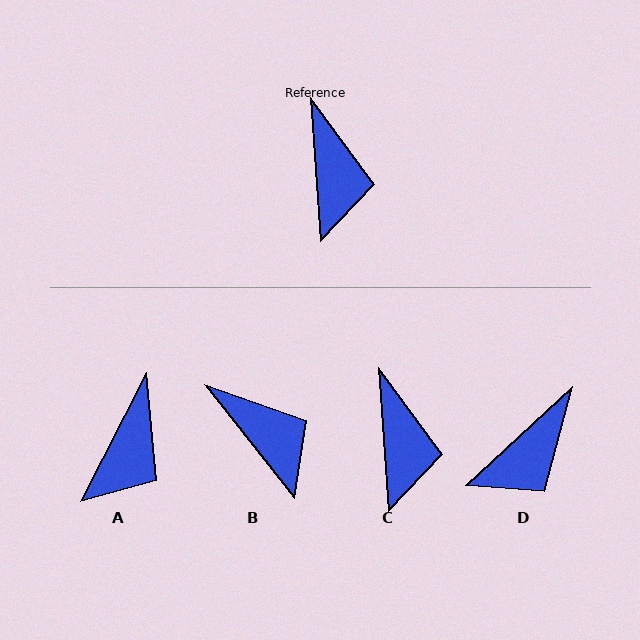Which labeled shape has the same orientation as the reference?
C.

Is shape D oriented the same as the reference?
No, it is off by about 51 degrees.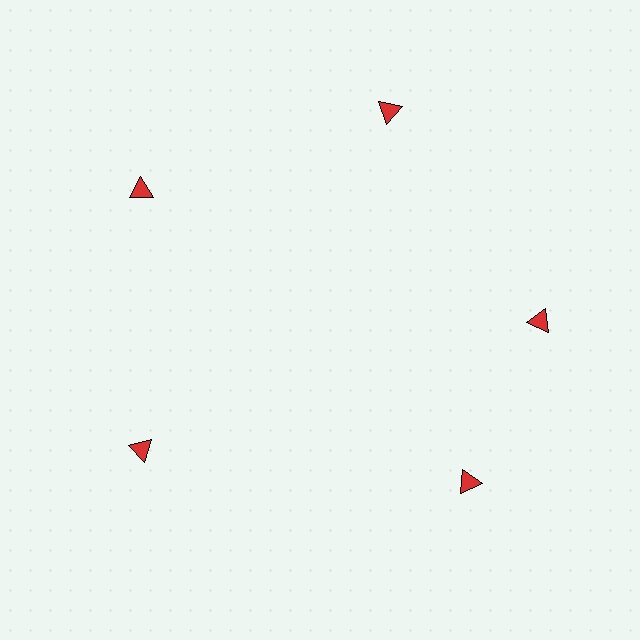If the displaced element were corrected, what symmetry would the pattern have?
It would have 5-fold rotational symmetry — the pattern would map onto itself every 72 degrees.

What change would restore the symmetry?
The symmetry would be restored by rotating it back into even spacing with its neighbors so that all 5 triangles sit at equal angles and equal distance from the center.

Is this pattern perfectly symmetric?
No. The 5 red triangles are arranged in a ring, but one element near the 5 o'clock position is rotated out of alignment along the ring, breaking the 5-fold rotational symmetry.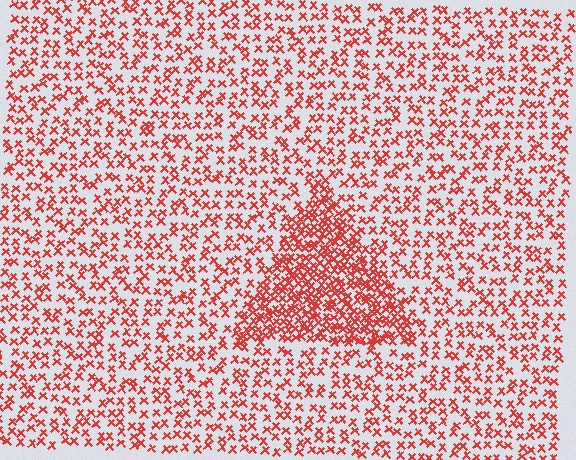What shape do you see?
I see a triangle.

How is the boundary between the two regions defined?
The boundary is defined by a change in element density (approximately 2.3x ratio). All elements are the same color, size, and shape.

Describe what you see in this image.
The image contains small red elements arranged at two different densities. A triangle-shaped region is visible where the elements are more densely packed than the surrounding area.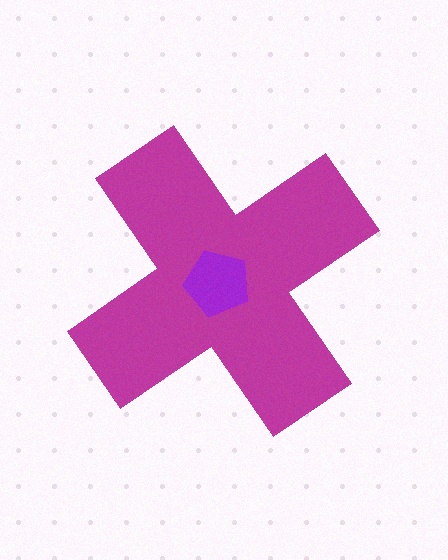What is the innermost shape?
The purple pentagon.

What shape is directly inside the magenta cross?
The purple pentagon.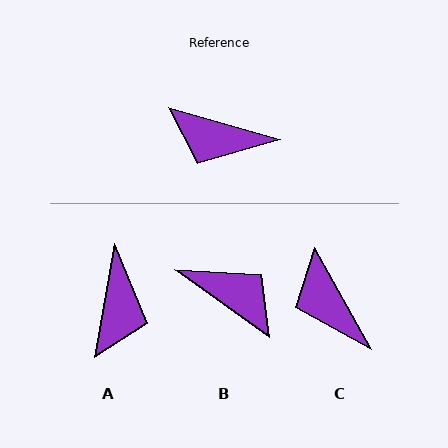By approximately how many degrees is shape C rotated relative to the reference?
Approximately 45 degrees clockwise.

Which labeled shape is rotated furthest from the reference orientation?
B, about 161 degrees away.